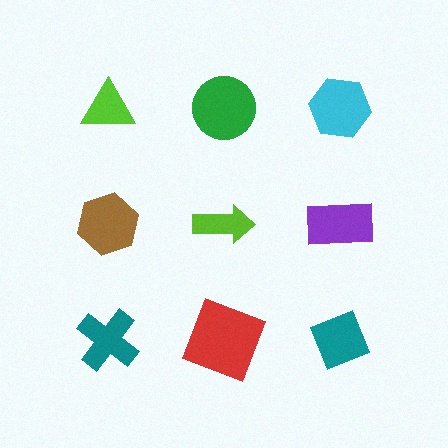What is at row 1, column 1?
A lime triangle.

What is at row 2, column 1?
A brown hexagon.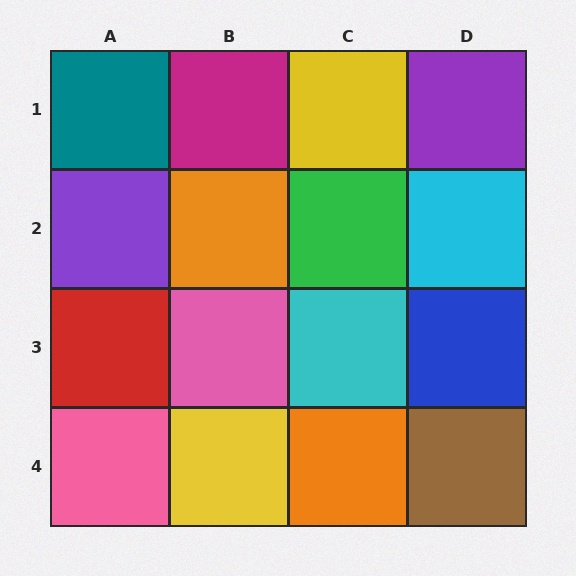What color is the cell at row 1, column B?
Magenta.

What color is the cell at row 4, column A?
Pink.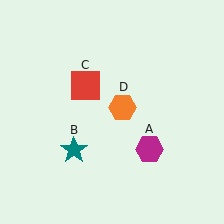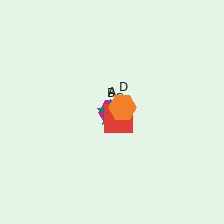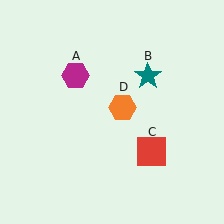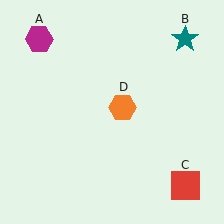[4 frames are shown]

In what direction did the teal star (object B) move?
The teal star (object B) moved up and to the right.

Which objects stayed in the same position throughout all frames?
Orange hexagon (object D) remained stationary.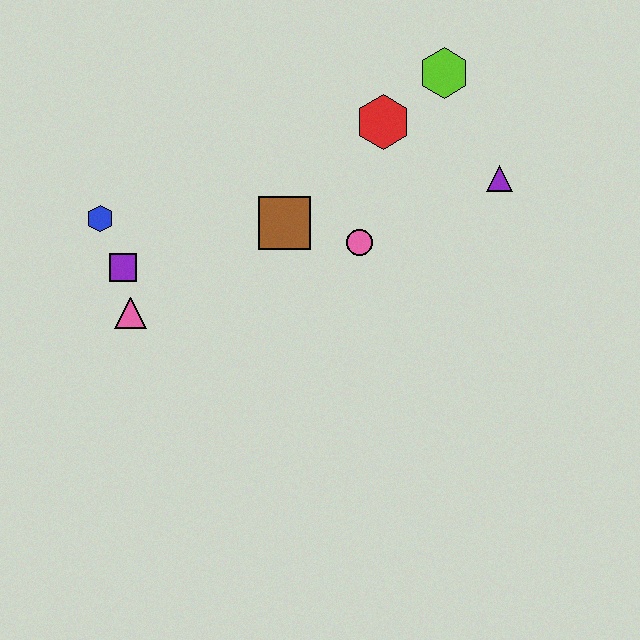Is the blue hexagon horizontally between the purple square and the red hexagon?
No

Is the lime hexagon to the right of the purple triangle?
No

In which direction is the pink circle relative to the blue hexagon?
The pink circle is to the right of the blue hexagon.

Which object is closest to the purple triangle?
The lime hexagon is closest to the purple triangle.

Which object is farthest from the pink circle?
The blue hexagon is farthest from the pink circle.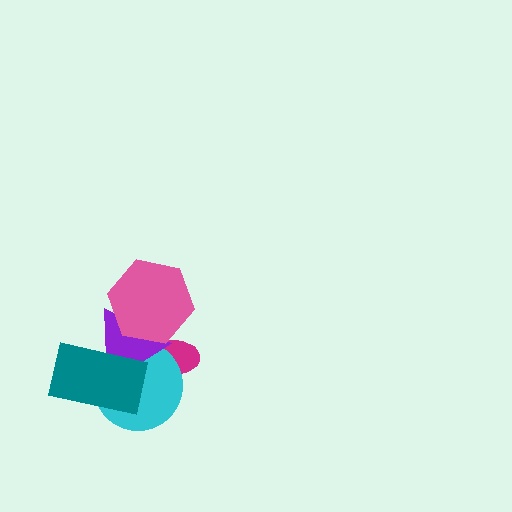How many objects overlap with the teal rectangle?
2 objects overlap with the teal rectangle.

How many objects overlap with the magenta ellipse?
3 objects overlap with the magenta ellipse.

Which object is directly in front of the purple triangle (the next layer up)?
The pink hexagon is directly in front of the purple triangle.